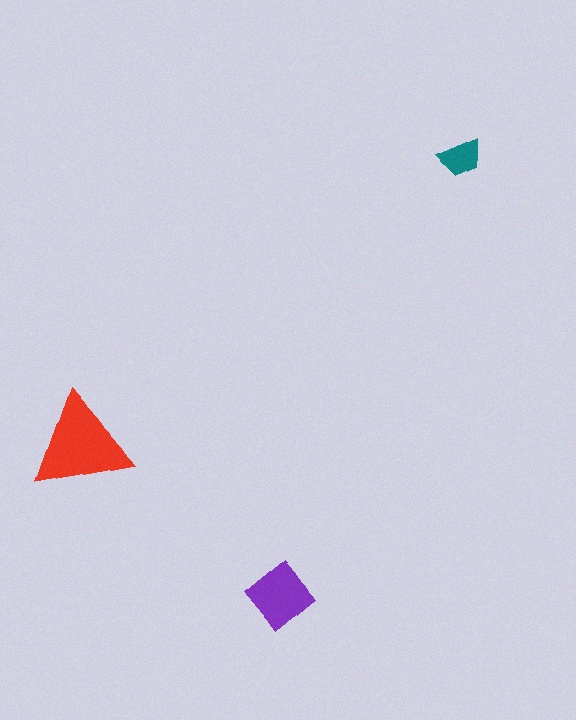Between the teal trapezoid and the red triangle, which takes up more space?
The red triangle.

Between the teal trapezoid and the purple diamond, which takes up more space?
The purple diamond.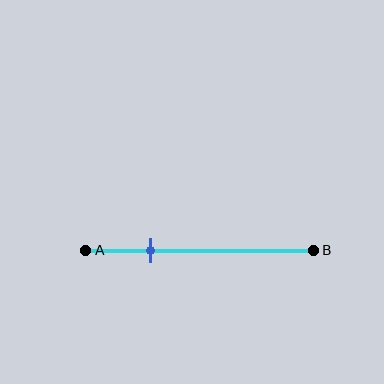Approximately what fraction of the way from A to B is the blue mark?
The blue mark is approximately 30% of the way from A to B.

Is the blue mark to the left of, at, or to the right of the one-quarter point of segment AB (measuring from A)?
The blue mark is to the right of the one-quarter point of segment AB.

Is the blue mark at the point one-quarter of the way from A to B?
No, the mark is at about 30% from A, not at the 25% one-quarter point.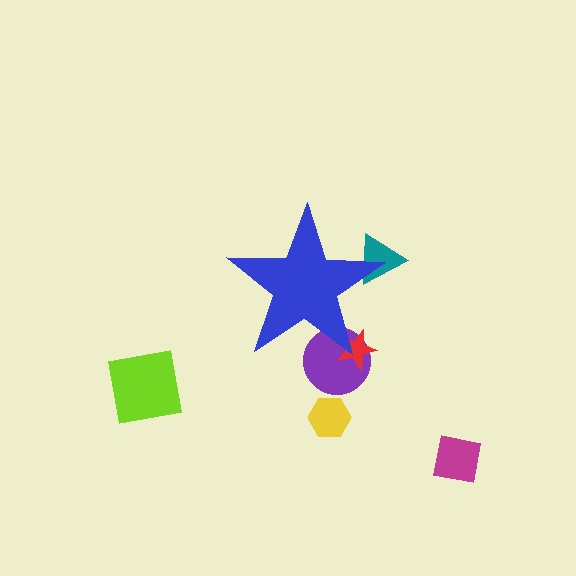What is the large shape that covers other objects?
A blue star.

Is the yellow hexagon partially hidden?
No, the yellow hexagon is fully visible.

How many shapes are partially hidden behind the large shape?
3 shapes are partially hidden.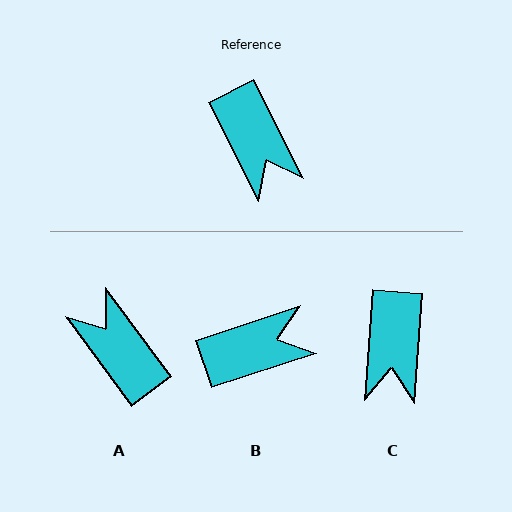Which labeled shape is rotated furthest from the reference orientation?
A, about 171 degrees away.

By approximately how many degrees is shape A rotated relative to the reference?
Approximately 171 degrees clockwise.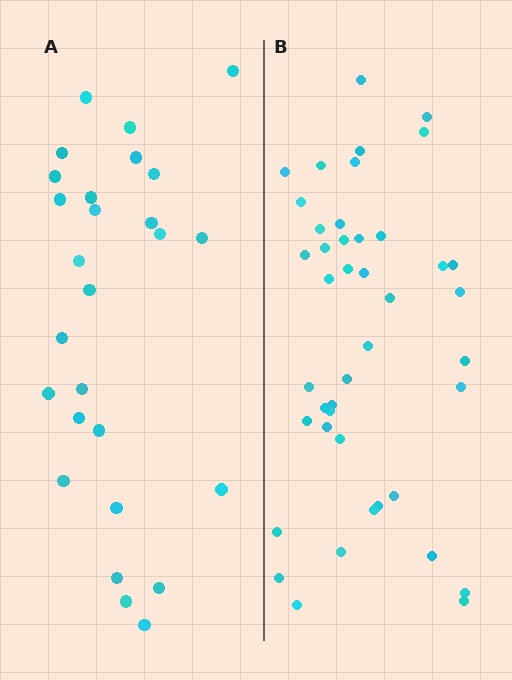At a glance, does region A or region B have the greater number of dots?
Region B (the right region) has more dots.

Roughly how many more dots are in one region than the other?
Region B has approximately 15 more dots than region A.